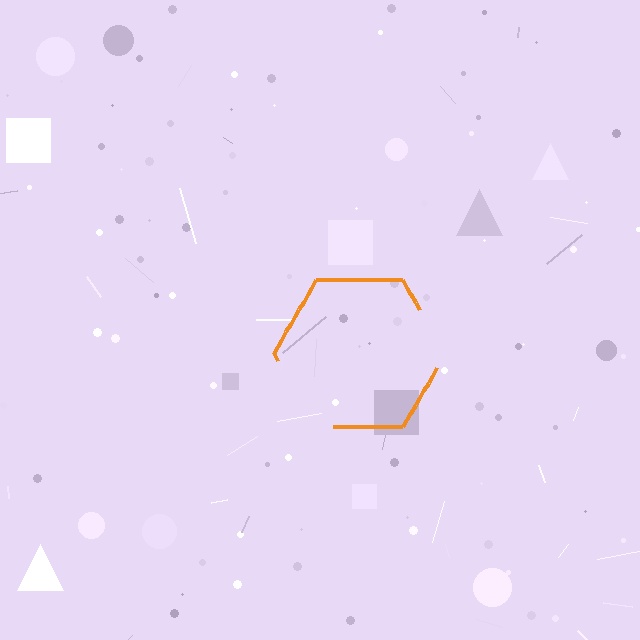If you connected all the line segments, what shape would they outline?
They would outline a hexagon.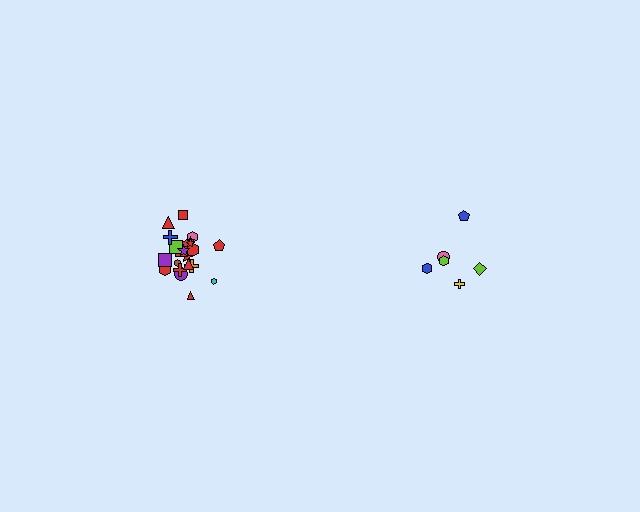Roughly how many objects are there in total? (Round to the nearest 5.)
Roughly 30 objects in total.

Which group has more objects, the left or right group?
The left group.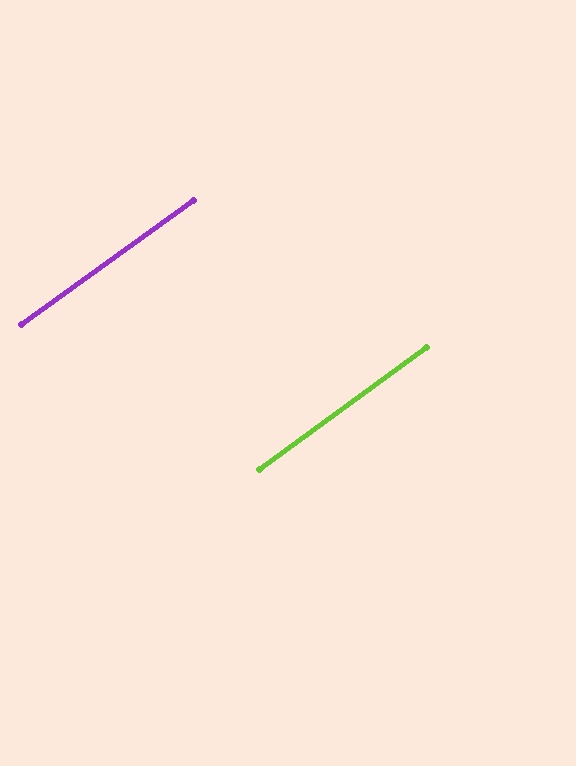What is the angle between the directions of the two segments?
Approximately 0 degrees.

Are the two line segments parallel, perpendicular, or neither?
Parallel — their directions differ by only 0.4°.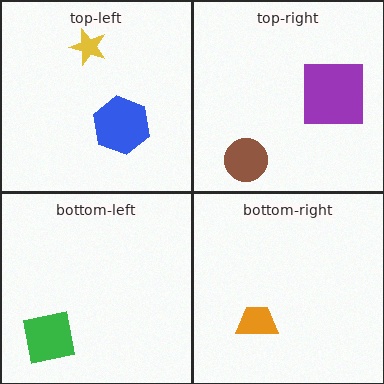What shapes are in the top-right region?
The purple square, the brown circle.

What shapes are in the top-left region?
The blue hexagon, the yellow star.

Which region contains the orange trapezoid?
The bottom-right region.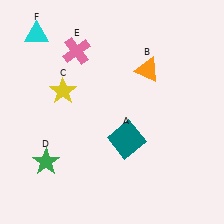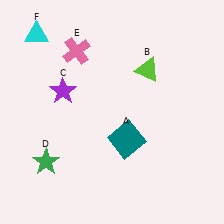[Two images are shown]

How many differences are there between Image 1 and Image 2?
There are 2 differences between the two images.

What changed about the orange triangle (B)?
In Image 1, B is orange. In Image 2, it changed to lime.